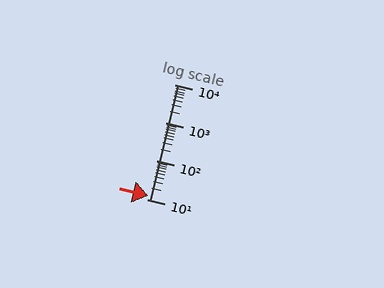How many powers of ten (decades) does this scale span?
The scale spans 3 decades, from 10 to 10000.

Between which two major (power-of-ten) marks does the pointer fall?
The pointer is between 10 and 100.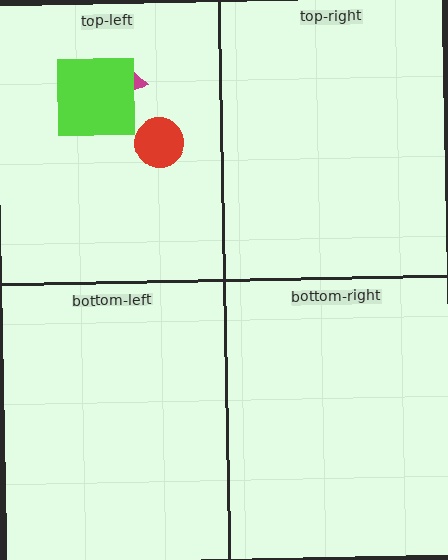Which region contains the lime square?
The top-left region.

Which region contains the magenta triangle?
The top-left region.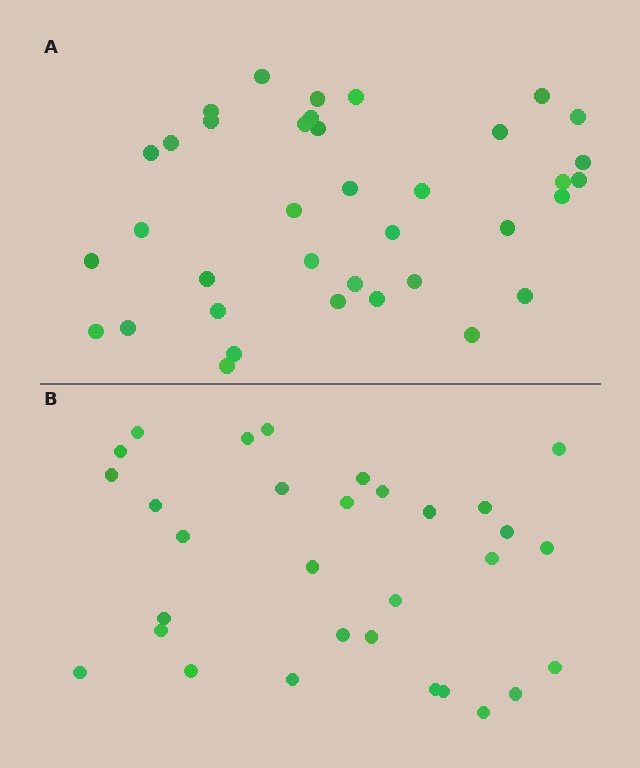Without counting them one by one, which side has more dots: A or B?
Region A (the top region) has more dots.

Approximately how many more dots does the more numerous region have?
Region A has about 6 more dots than region B.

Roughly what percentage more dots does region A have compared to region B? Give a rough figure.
About 20% more.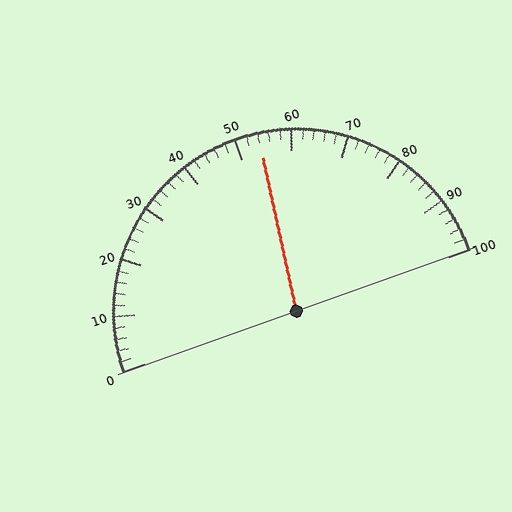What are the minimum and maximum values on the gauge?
The gauge ranges from 0 to 100.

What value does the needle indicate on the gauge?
The needle indicates approximately 54.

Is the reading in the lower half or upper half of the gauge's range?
The reading is in the upper half of the range (0 to 100).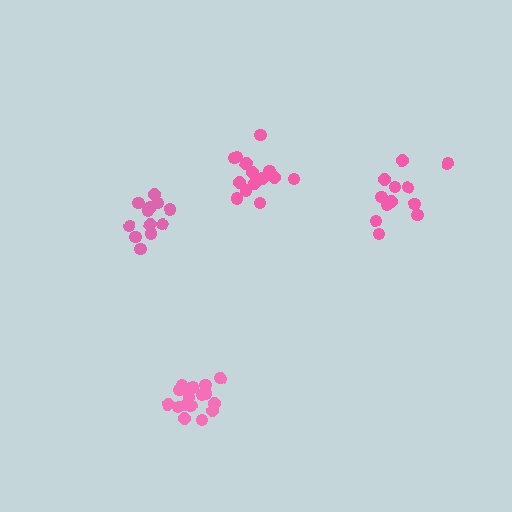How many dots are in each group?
Group 1: 12 dots, Group 2: 17 dots, Group 3: 14 dots, Group 4: 12 dots (55 total).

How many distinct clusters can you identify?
There are 4 distinct clusters.